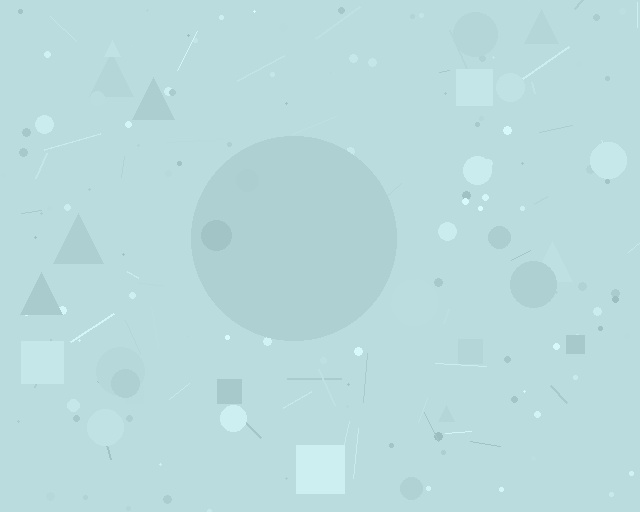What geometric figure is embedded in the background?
A circle is embedded in the background.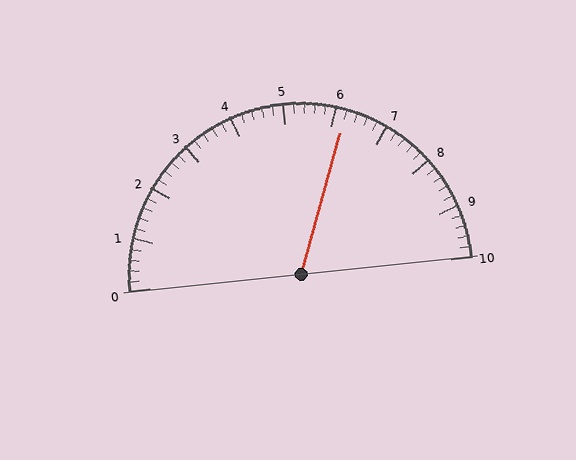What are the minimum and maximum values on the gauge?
The gauge ranges from 0 to 10.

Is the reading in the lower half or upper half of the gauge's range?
The reading is in the upper half of the range (0 to 10).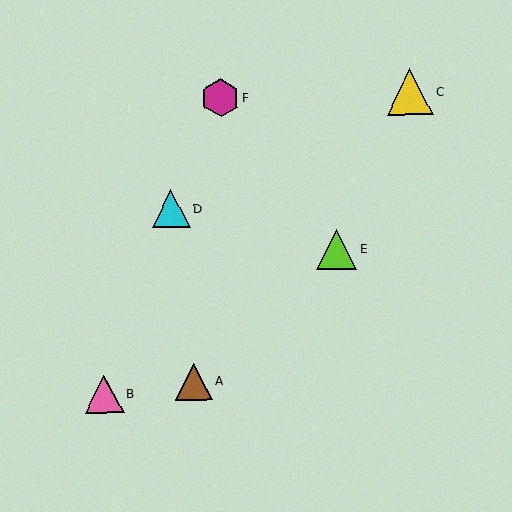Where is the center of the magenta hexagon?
The center of the magenta hexagon is at (220, 98).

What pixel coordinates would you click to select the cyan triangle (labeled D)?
Click at (171, 209) to select the cyan triangle D.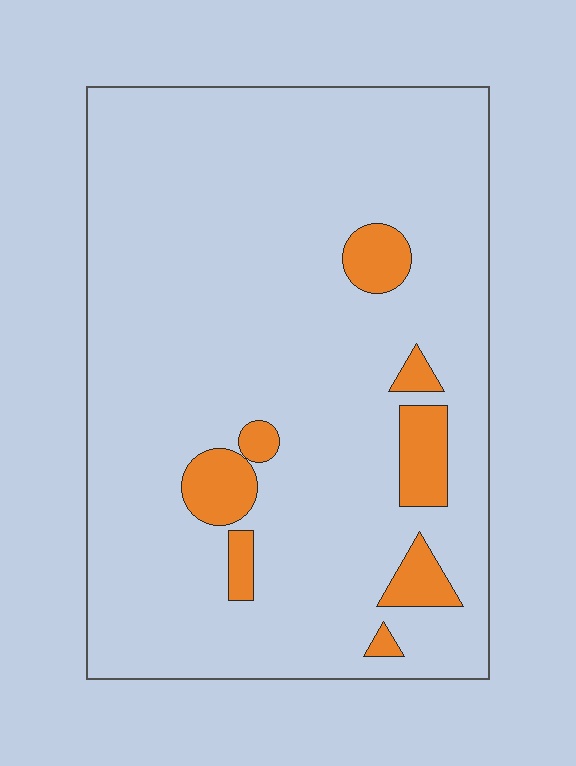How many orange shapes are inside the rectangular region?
8.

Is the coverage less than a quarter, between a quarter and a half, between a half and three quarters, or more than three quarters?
Less than a quarter.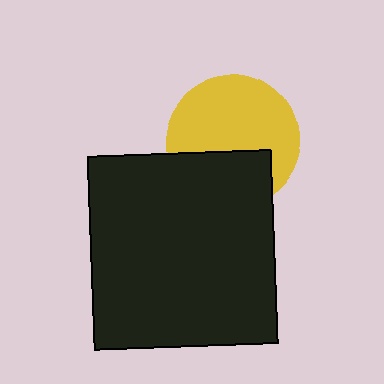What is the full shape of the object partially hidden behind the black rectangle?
The partially hidden object is a yellow circle.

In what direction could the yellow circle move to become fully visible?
The yellow circle could move up. That would shift it out from behind the black rectangle entirely.